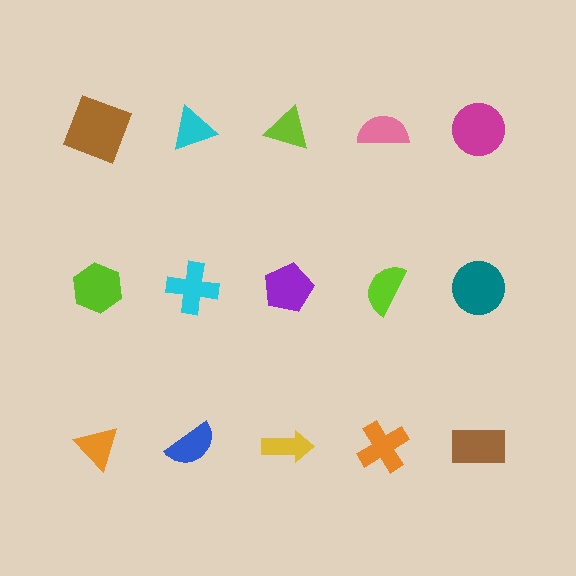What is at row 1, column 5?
A magenta circle.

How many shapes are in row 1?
5 shapes.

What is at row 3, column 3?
A yellow arrow.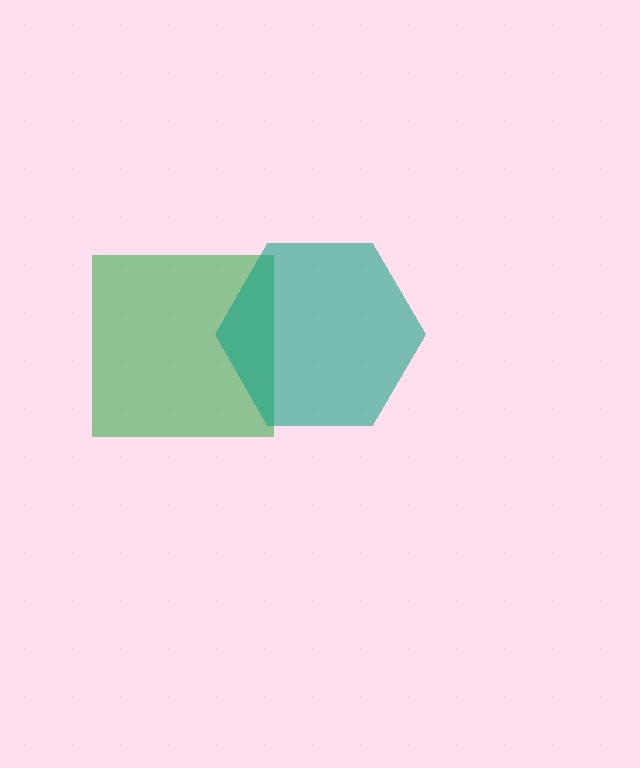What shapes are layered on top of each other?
The layered shapes are: a green square, a teal hexagon.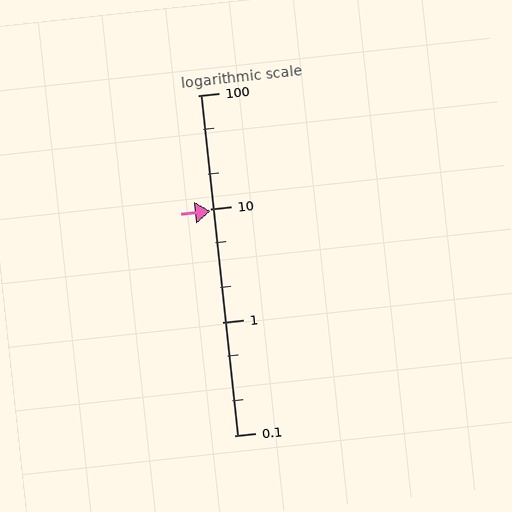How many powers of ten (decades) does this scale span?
The scale spans 3 decades, from 0.1 to 100.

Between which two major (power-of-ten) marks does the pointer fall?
The pointer is between 1 and 10.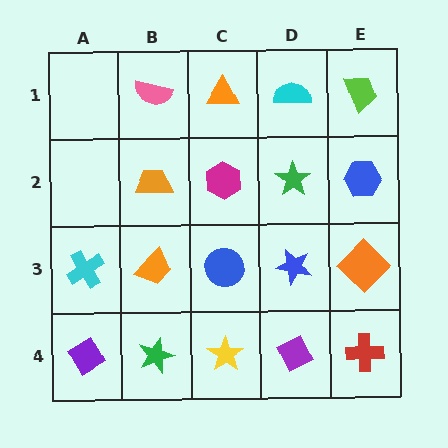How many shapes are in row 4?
5 shapes.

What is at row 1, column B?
A pink semicircle.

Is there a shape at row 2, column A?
No, that cell is empty.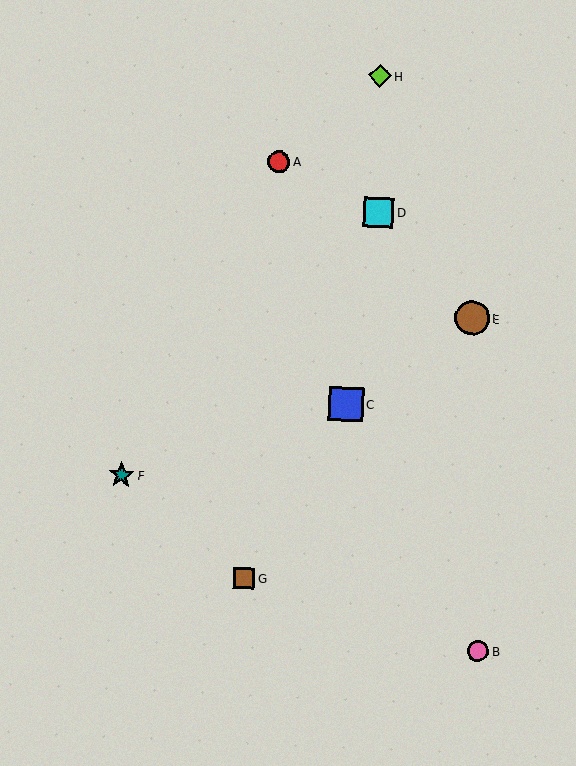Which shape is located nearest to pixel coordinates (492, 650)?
The pink circle (labeled B) at (478, 651) is nearest to that location.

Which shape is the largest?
The blue square (labeled C) is the largest.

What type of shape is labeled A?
Shape A is a red circle.